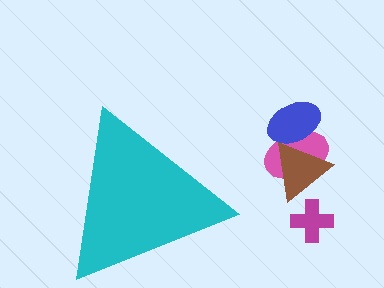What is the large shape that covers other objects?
A cyan triangle.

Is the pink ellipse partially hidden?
No, the pink ellipse is fully visible.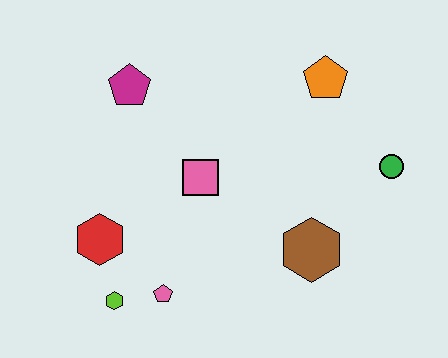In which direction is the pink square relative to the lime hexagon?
The pink square is above the lime hexagon.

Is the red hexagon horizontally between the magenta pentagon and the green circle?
No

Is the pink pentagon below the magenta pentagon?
Yes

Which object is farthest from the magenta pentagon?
The green circle is farthest from the magenta pentagon.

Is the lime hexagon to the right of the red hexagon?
Yes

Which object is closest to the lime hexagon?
The pink pentagon is closest to the lime hexagon.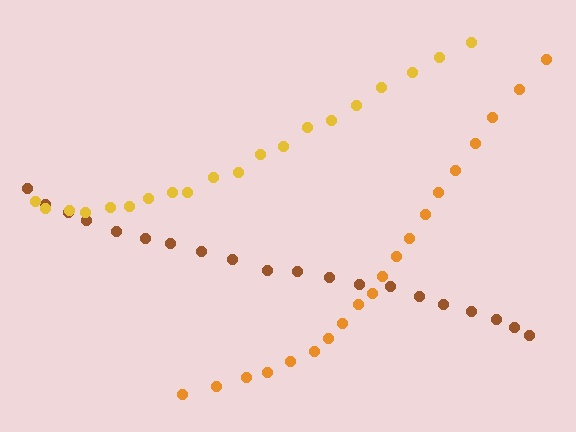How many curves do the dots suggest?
There are 3 distinct paths.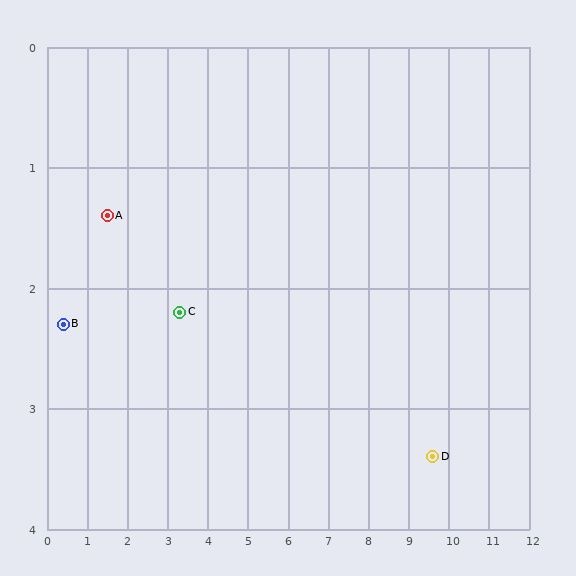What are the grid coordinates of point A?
Point A is at approximately (1.5, 1.4).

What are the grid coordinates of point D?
Point D is at approximately (9.6, 3.4).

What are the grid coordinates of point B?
Point B is at approximately (0.4, 2.3).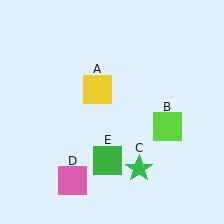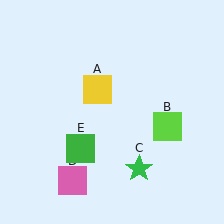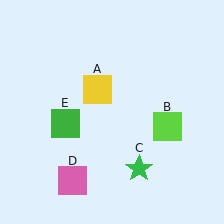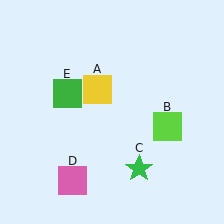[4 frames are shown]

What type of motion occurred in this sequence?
The green square (object E) rotated clockwise around the center of the scene.